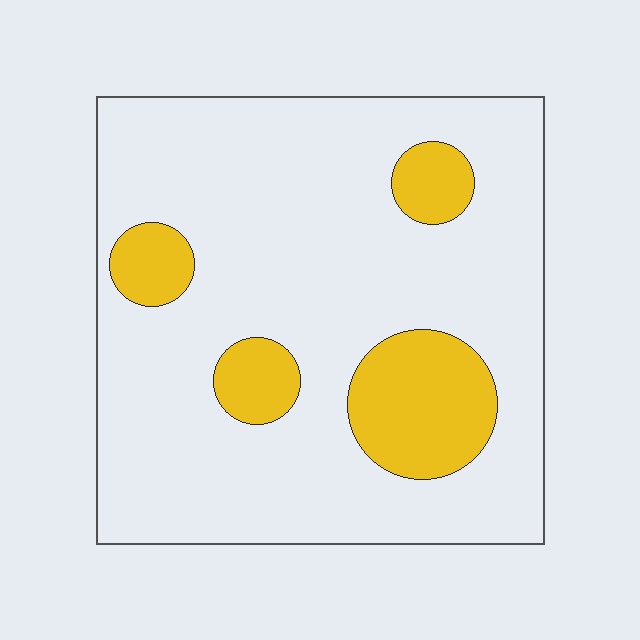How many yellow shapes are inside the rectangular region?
4.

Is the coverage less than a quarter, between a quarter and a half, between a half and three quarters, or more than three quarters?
Less than a quarter.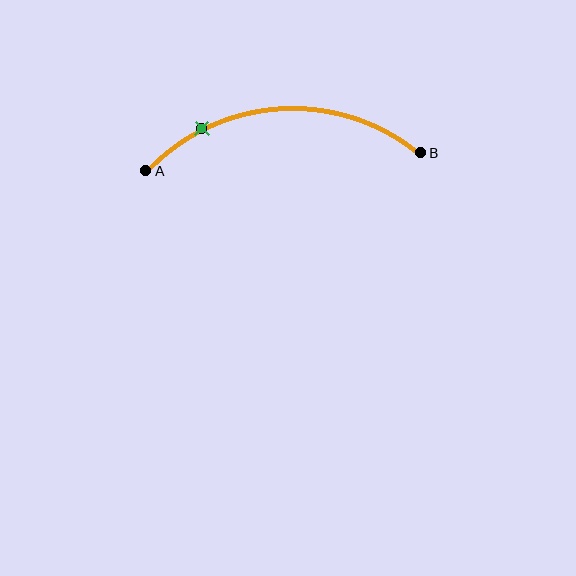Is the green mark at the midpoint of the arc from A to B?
No. The green mark lies on the arc but is closer to endpoint A. The arc midpoint would be at the point on the curve equidistant along the arc from both A and B.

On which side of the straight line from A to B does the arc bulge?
The arc bulges above the straight line connecting A and B.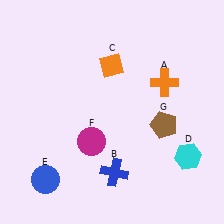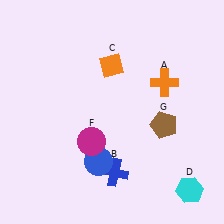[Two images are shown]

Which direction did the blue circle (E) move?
The blue circle (E) moved right.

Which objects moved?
The objects that moved are: the cyan hexagon (D), the blue circle (E).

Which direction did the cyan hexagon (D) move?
The cyan hexagon (D) moved down.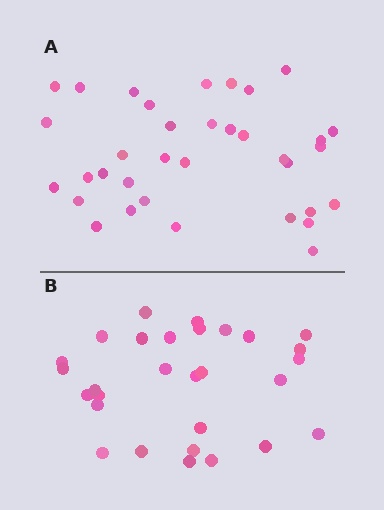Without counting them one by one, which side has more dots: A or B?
Region A (the top region) has more dots.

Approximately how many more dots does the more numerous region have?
Region A has about 6 more dots than region B.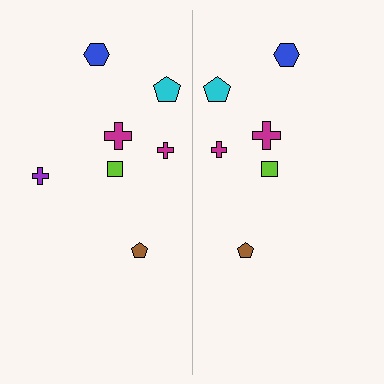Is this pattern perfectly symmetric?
No, the pattern is not perfectly symmetric. A purple cross is missing from the right side.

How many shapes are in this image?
There are 13 shapes in this image.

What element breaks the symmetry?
A purple cross is missing from the right side.